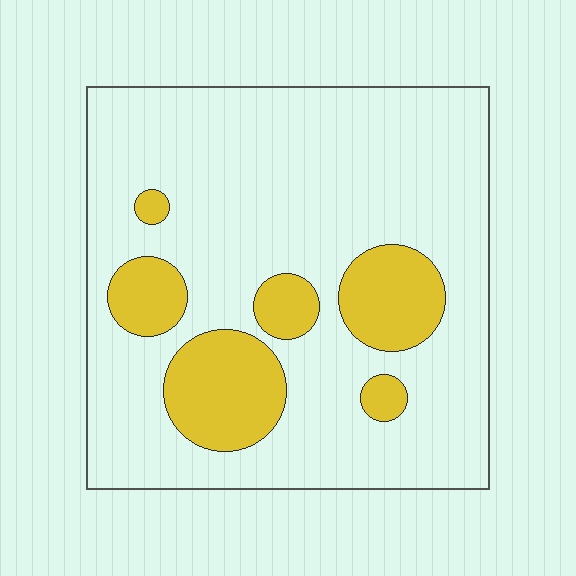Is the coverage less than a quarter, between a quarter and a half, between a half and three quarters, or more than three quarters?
Less than a quarter.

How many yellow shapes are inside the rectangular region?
6.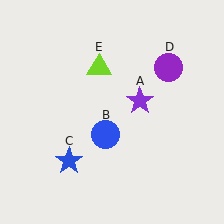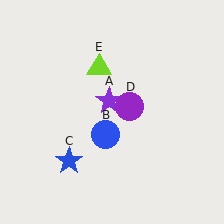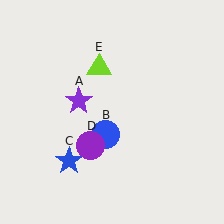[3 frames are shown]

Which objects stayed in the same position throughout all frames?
Blue circle (object B) and blue star (object C) and lime triangle (object E) remained stationary.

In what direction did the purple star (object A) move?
The purple star (object A) moved left.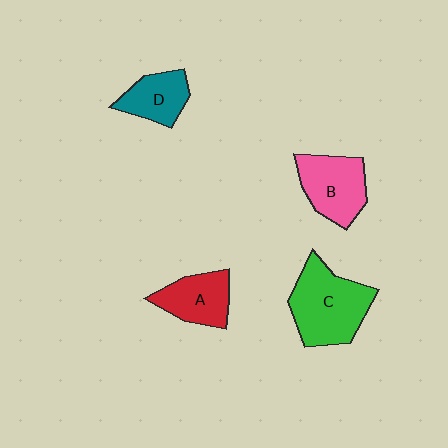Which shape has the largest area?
Shape C (green).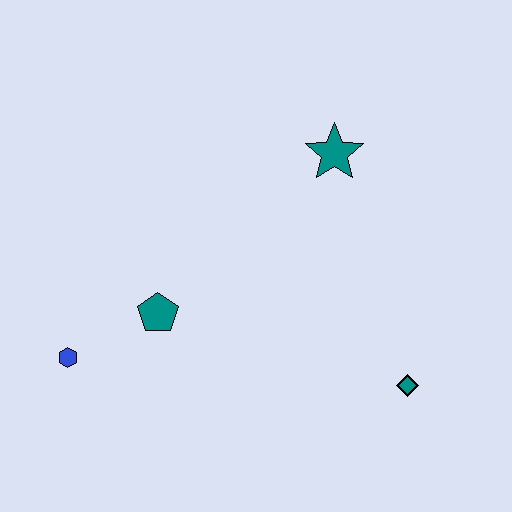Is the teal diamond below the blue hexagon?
Yes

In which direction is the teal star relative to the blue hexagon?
The teal star is to the right of the blue hexagon.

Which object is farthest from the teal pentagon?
The teal diamond is farthest from the teal pentagon.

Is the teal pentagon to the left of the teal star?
Yes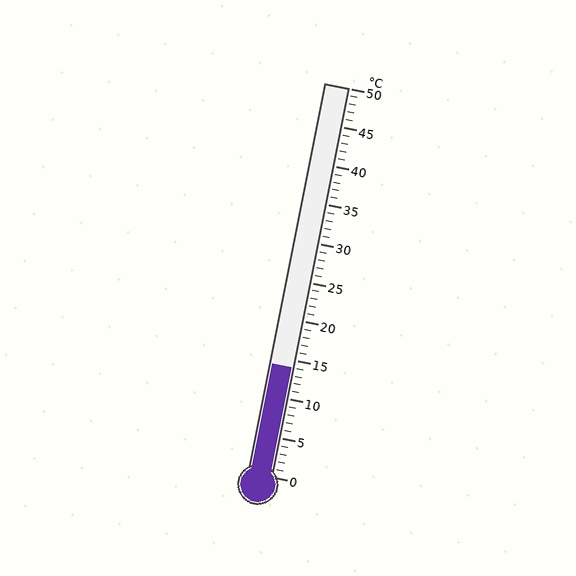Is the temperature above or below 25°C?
The temperature is below 25°C.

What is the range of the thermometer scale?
The thermometer scale ranges from 0°C to 50°C.